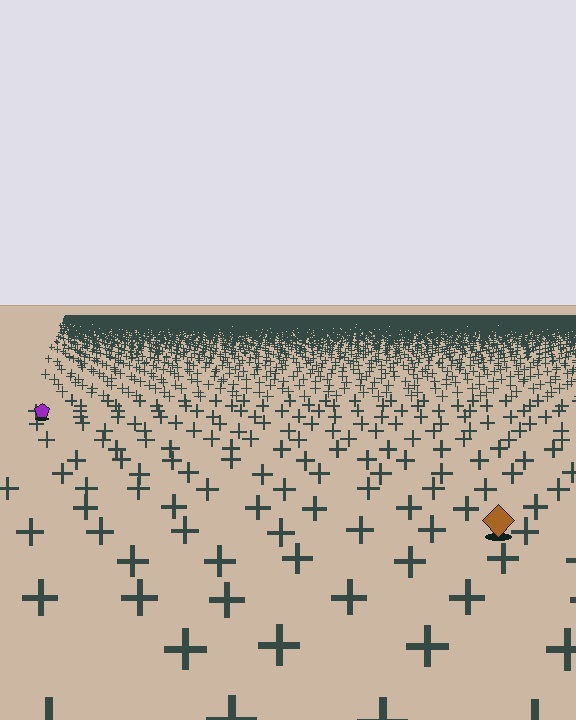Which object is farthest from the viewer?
The purple pentagon is farthest from the viewer. It appears smaller and the ground texture around it is denser.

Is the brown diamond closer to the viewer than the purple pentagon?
Yes. The brown diamond is closer — you can tell from the texture gradient: the ground texture is coarser near it.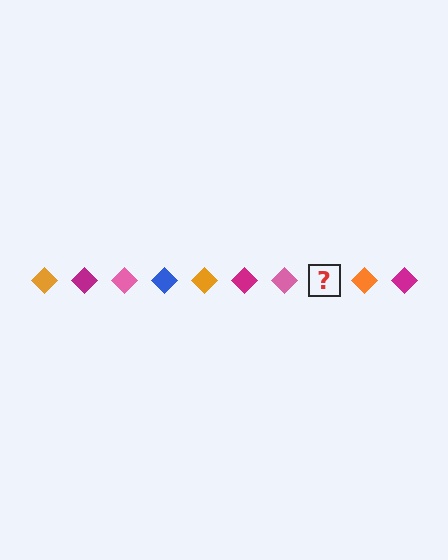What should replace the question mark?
The question mark should be replaced with a blue diamond.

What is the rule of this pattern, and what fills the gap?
The rule is that the pattern cycles through orange, magenta, pink, blue diamonds. The gap should be filled with a blue diamond.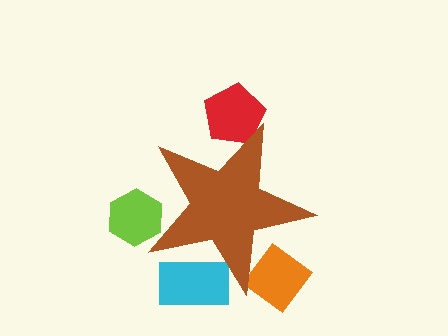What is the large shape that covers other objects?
A brown star.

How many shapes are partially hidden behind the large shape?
4 shapes are partially hidden.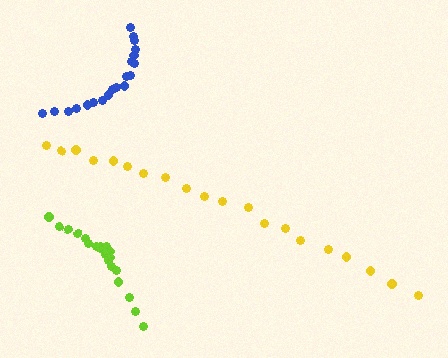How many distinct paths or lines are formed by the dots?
There are 3 distinct paths.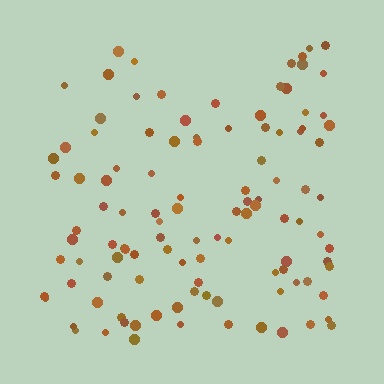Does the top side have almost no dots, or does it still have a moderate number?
Still a moderate number, just noticeably fewer than the bottom.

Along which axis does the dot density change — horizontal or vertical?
Vertical.